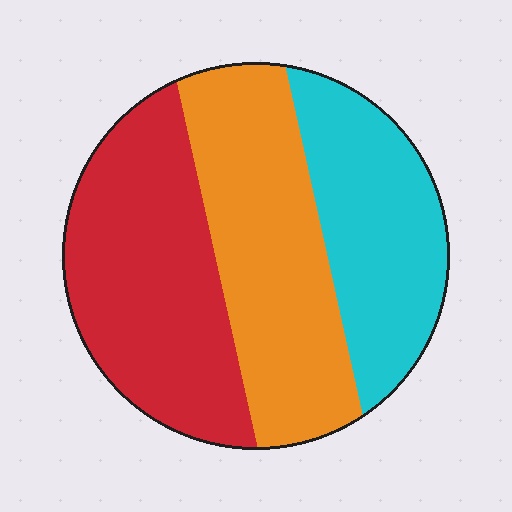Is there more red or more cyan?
Red.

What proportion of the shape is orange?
Orange covers 35% of the shape.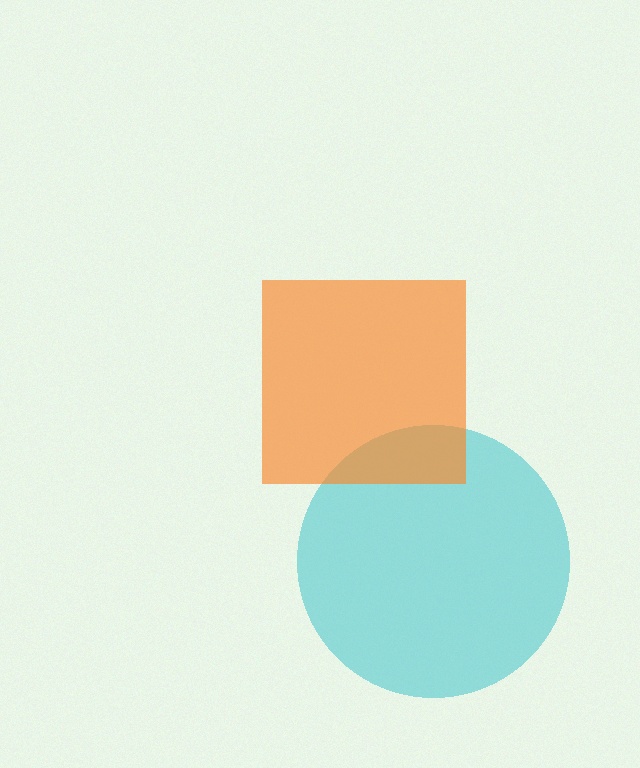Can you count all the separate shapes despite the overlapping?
Yes, there are 2 separate shapes.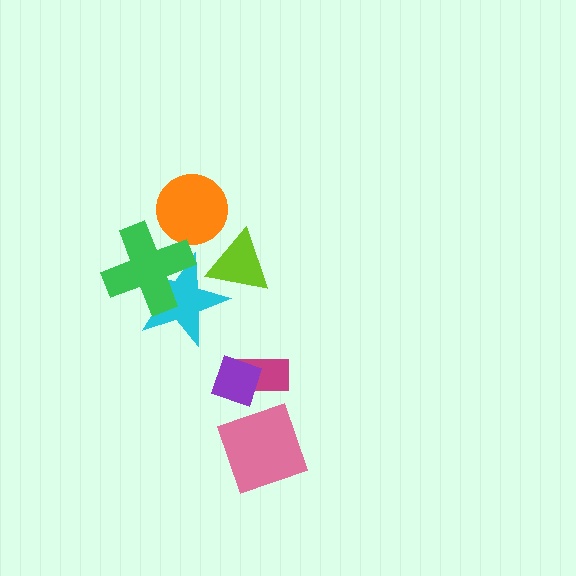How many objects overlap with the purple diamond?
1 object overlaps with the purple diamond.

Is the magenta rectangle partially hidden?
Yes, it is partially covered by another shape.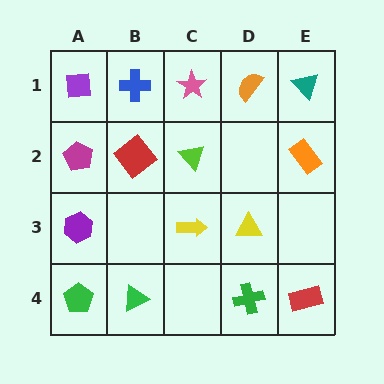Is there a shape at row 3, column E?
No, that cell is empty.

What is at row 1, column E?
A teal triangle.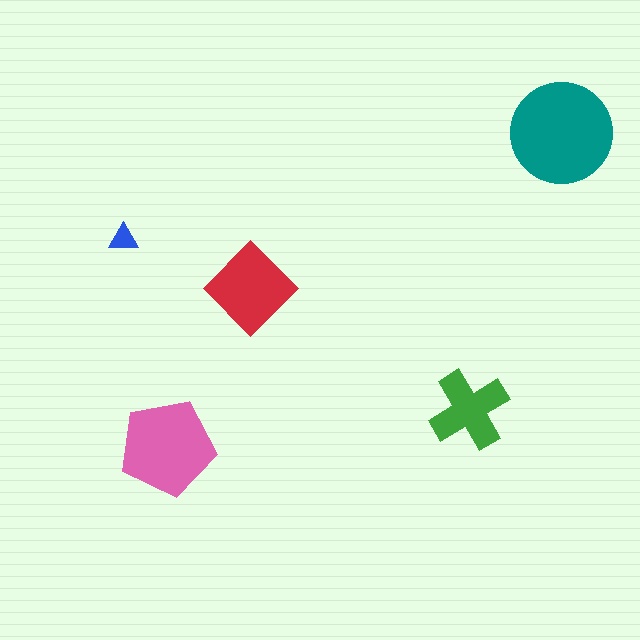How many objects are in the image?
There are 5 objects in the image.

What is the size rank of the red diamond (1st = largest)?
3rd.